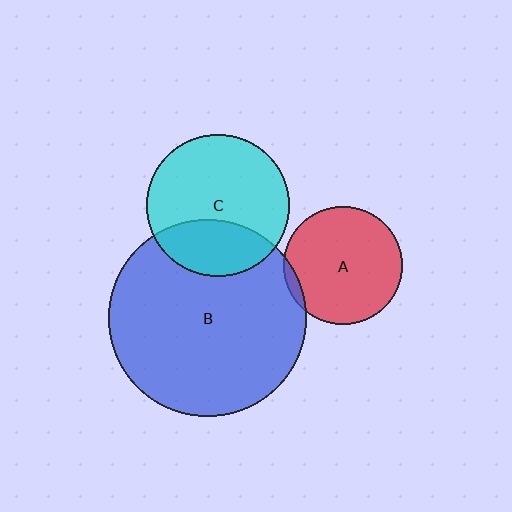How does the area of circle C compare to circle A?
Approximately 1.5 times.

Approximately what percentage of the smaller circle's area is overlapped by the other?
Approximately 5%.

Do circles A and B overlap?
Yes.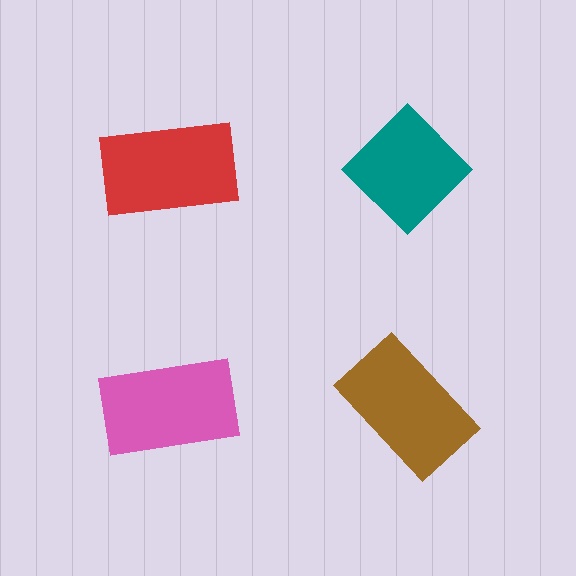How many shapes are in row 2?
2 shapes.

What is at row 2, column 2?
A brown rectangle.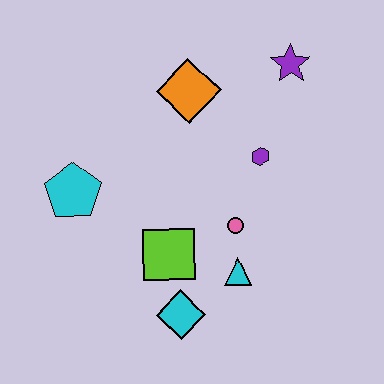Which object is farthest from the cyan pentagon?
The purple star is farthest from the cyan pentagon.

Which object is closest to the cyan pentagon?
The lime square is closest to the cyan pentagon.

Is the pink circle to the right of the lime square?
Yes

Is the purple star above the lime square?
Yes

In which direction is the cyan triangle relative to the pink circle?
The cyan triangle is below the pink circle.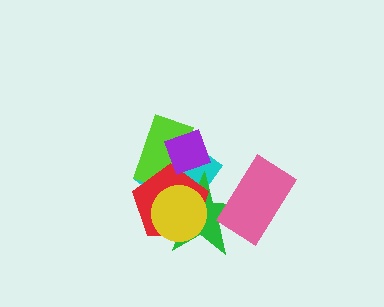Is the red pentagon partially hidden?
Yes, it is partially covered by another shape.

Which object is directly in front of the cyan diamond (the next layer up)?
The green star is directly in front of the cyan diamond.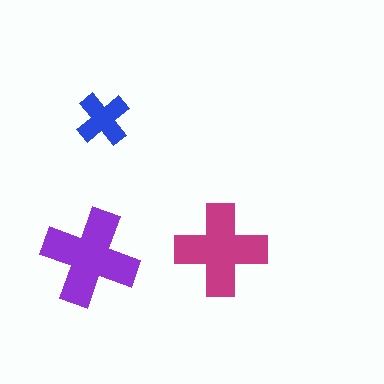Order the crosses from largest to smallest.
the purple one, the magenta one, the blue one.